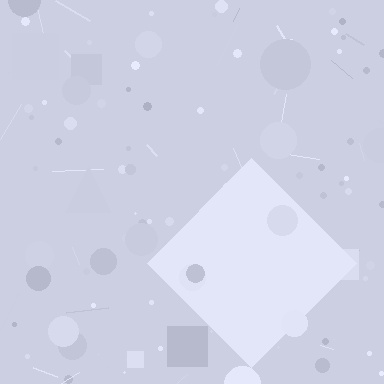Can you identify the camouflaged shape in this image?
The camouflaged shape is a diamond.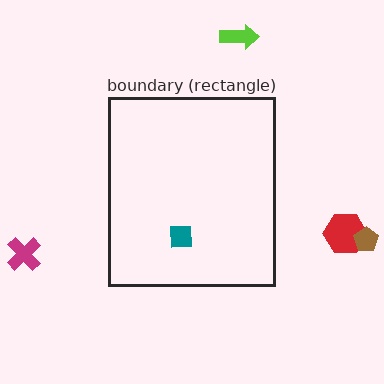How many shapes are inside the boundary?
1 inside, 4 outside.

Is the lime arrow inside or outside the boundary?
Outside.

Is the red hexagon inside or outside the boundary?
Outside.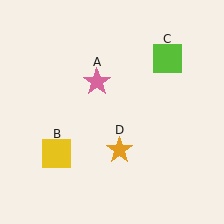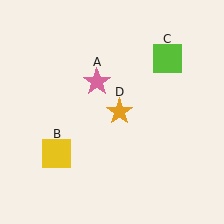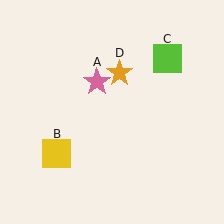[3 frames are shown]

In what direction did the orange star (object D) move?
The orange star (object D) moved up.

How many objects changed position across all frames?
1 object changed position: orange star (object D).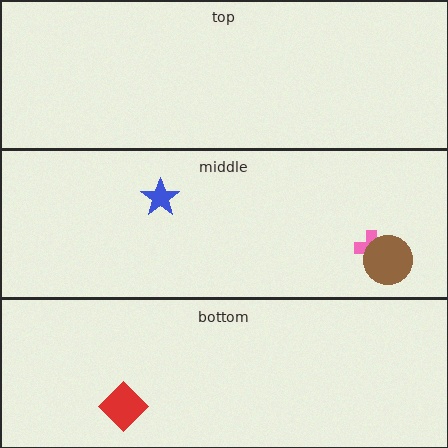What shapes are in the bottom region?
The red diamond.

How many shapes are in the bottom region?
1.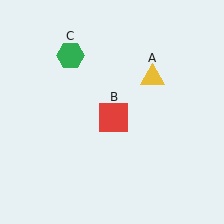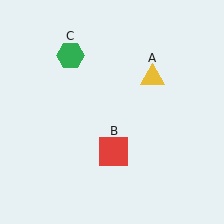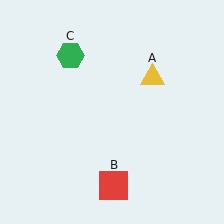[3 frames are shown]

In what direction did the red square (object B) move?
The red square (object B) moved down.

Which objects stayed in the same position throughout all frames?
Yellow triangle (object A) and green hexagon (object C) remained stationary.